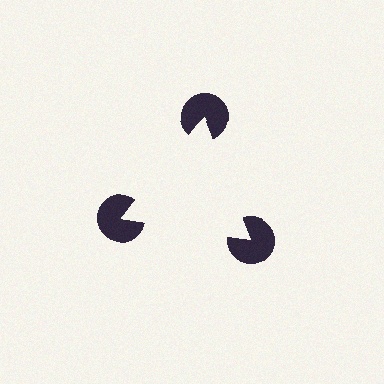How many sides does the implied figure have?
3 sides.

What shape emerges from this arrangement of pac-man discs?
An illusory triangle — its edges are inferred from the aligned wedge cuts in the pac-man discs, not physically drawn.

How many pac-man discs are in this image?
There are 3 — one at each vertex of the illusory triangle.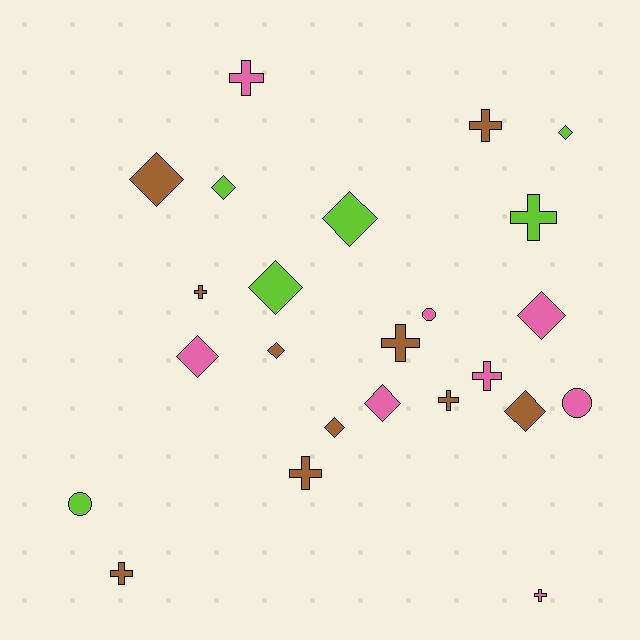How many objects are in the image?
There are 24 objects.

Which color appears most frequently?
Brown, with 10 objects.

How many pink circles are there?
There are 2 pink circles.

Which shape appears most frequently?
Diamond, with 11 objects.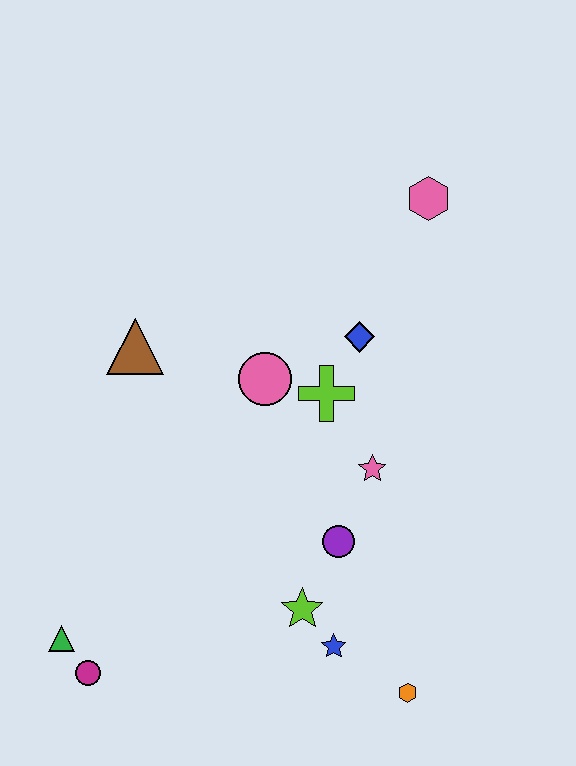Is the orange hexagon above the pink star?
No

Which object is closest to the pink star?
The purple circle is closest to the pink star.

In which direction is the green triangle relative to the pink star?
The green triangle is to the left of the pink star.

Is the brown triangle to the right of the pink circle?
No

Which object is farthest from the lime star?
The pink hexagon is farthest from the lime star.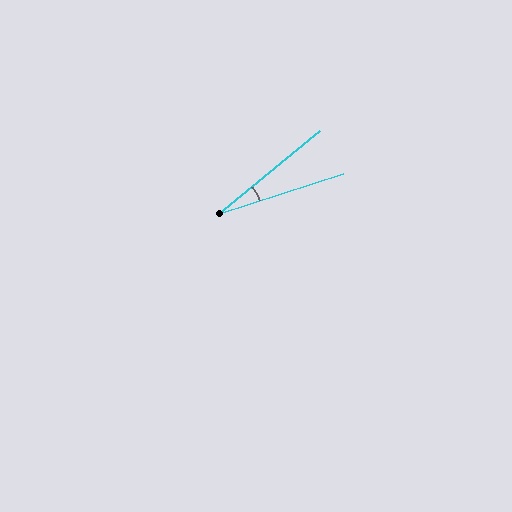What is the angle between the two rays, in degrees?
Approximately 22 degrees.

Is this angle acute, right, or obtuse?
It is acute.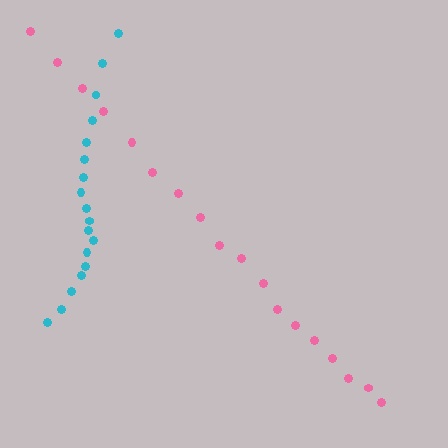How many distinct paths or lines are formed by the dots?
There are 2 distinct paths.